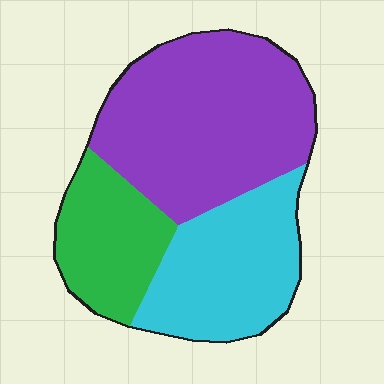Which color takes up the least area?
Green, at roughly 20%.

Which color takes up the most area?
Purple, at roughly 50%.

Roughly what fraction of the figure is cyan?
Cyan takes up about one third (1/3) of the figure.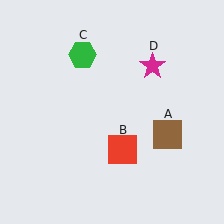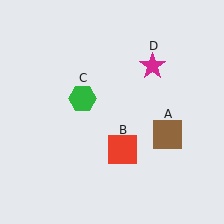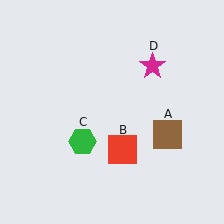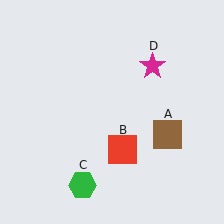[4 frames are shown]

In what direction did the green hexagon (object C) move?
The green hexagon (object C) moved down.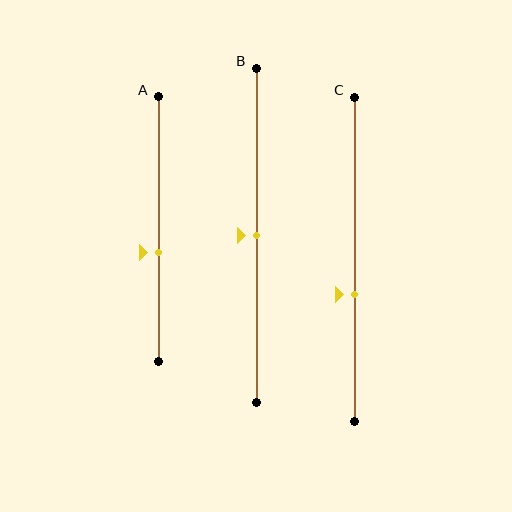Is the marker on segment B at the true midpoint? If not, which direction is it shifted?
Yes, the marker on segment B is at the true midpoint.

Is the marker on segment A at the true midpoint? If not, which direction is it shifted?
No, the marker on segment A is shifted downward by about 9% of the segment length.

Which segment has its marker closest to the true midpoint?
Segment B has its marker closest to the true midpoint.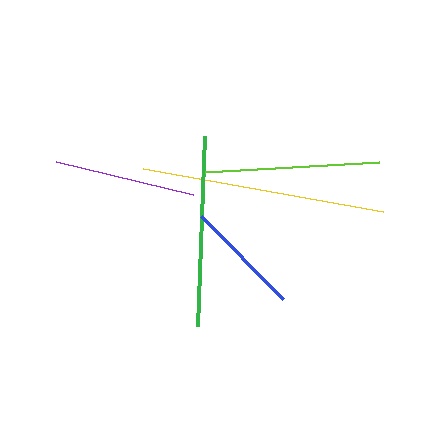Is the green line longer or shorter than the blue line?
The green line is longer than the blue line.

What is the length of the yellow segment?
The yellow segment is approximately 244 pixels long.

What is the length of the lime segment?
The lime segment is approximately 174 pixels long.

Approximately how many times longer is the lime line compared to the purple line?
The lime line is approximately 1.2 times the length of the purple line.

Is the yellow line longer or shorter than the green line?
The yellow line is longer than the green line.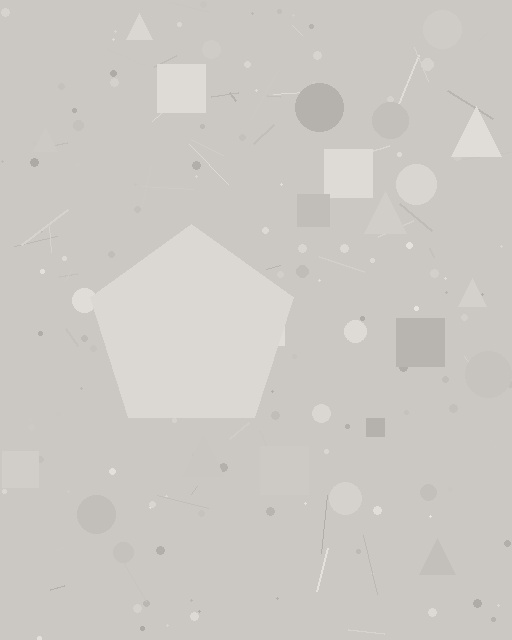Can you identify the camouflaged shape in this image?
The camouflaged shape is a pentagon.